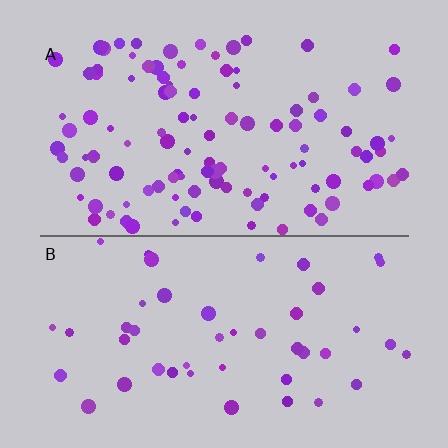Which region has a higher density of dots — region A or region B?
A (the top).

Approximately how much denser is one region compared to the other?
Approximately 2.4× — region A over region B.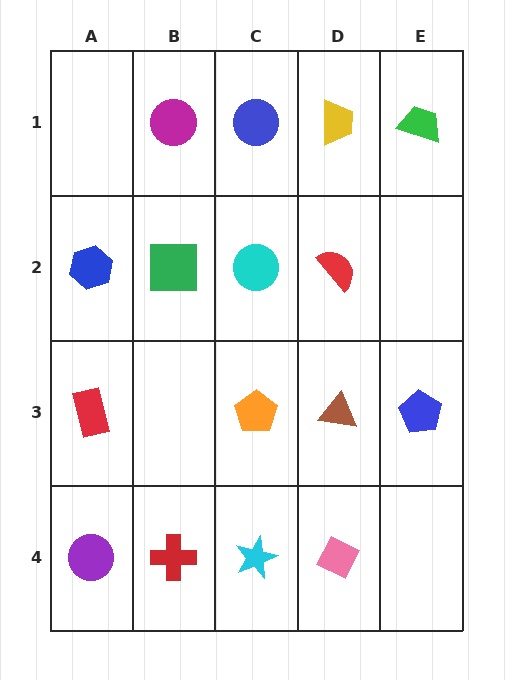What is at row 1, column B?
A magenta circle.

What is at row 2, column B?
A green square.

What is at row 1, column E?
A green trapezoid.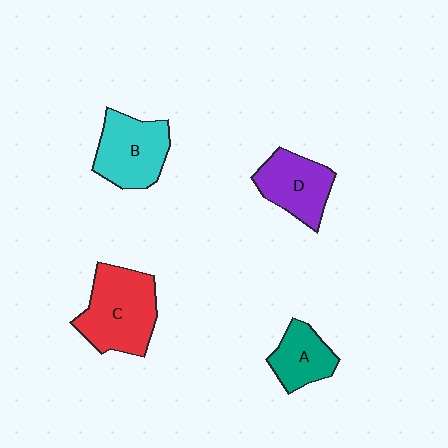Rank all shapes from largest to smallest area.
From largest to smallest: C (red), B (cyan), D (purple), A (teal).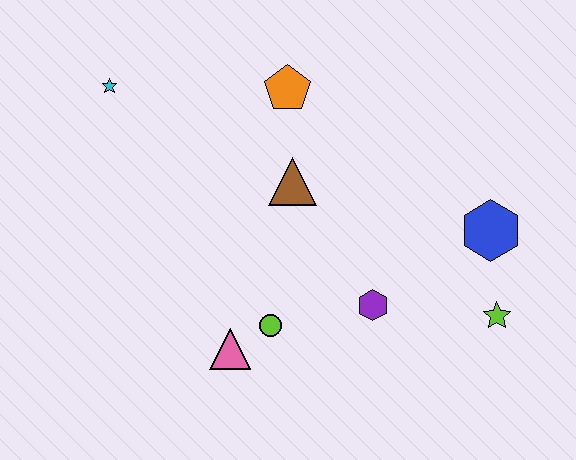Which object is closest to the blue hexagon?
The lime star is closest to the blue hexagon.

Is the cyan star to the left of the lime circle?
Yes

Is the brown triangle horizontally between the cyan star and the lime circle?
No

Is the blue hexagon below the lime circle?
No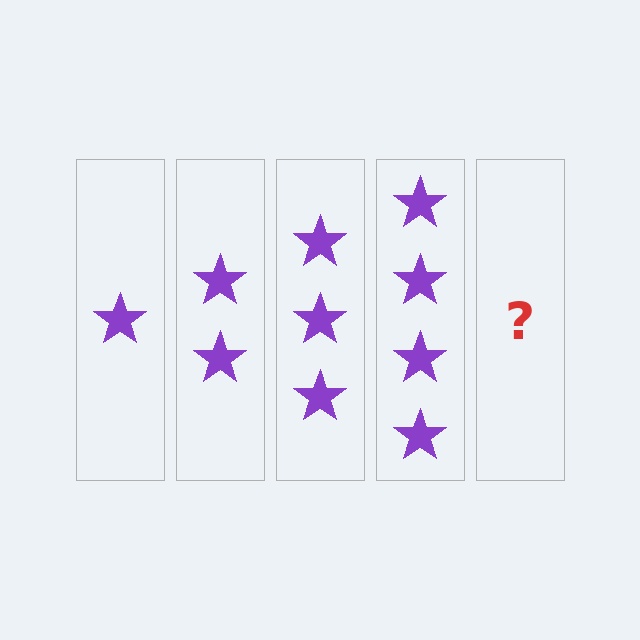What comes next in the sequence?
The next element should be 5 stars.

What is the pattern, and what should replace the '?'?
The pattern is that each step adds one more star. The '?' should be 5 stars.